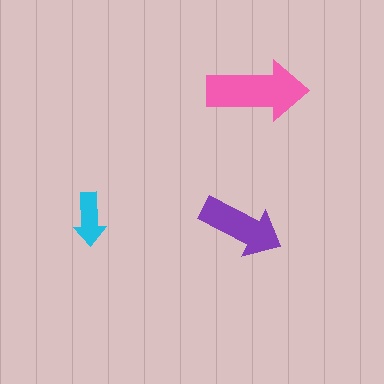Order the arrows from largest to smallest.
the pink one, the purple one, the cyan one.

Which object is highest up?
The pink arrow is topmost.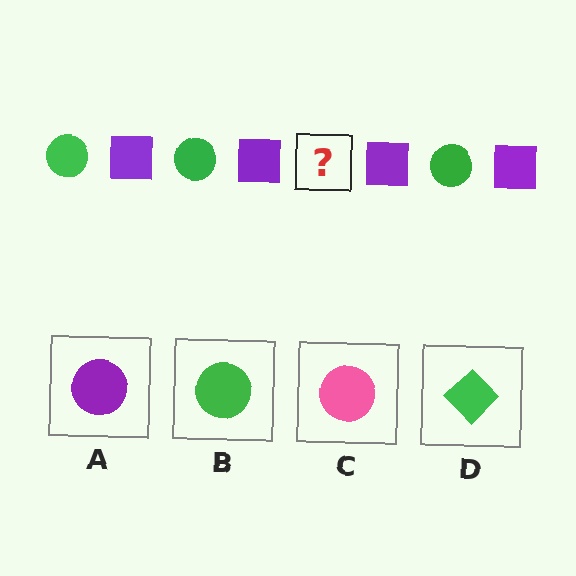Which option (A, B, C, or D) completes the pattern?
B.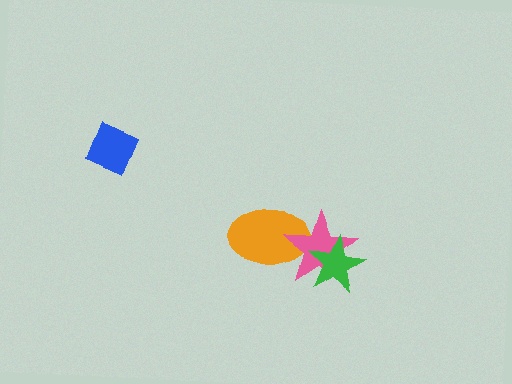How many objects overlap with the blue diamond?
0 objects overlap with the blue diamond.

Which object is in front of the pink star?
The green star is in front of the pink star.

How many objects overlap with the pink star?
2 objects overlap with the pink star.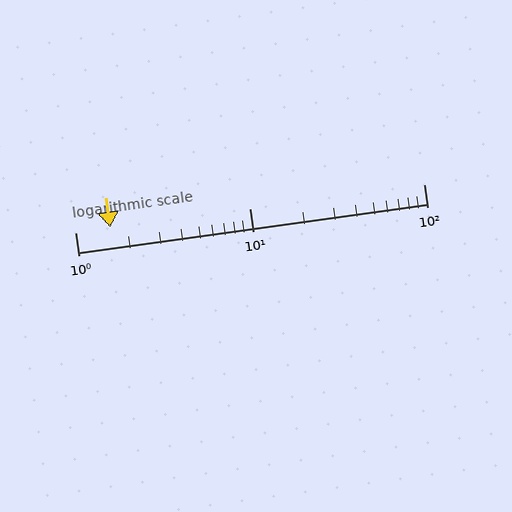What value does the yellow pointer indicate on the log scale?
The pointer indicates approximately 1.6.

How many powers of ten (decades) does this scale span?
The scale spans 2 decades, from 1 to 100.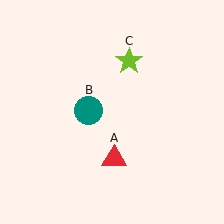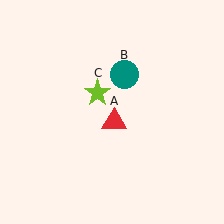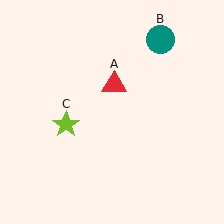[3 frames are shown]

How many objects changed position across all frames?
3 objects changed position: red triangle (object A), teal circle (object B), lime star (object C).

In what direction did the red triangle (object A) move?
The red triangle (object A) moved up.